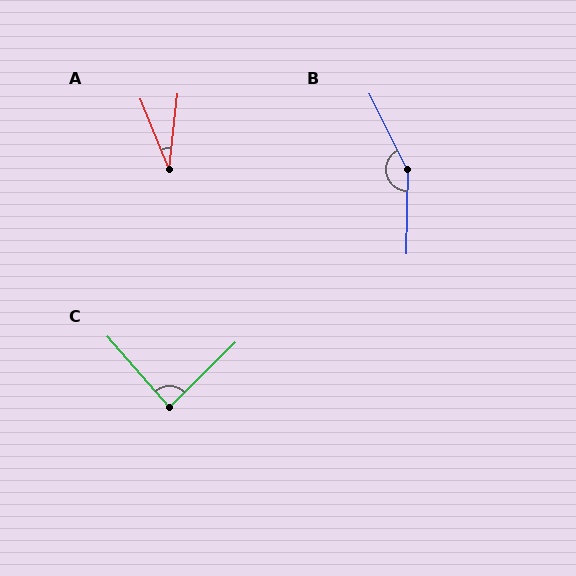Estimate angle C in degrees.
Approximately 87 degrees.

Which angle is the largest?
B, at approximately 153 degrees.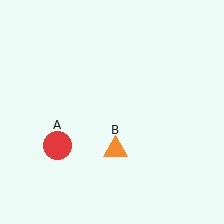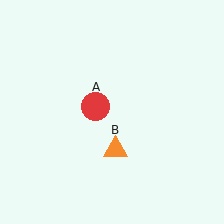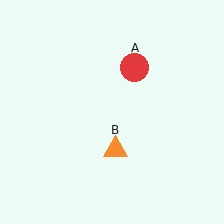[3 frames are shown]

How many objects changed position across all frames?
1 object changed position: red circle (object A).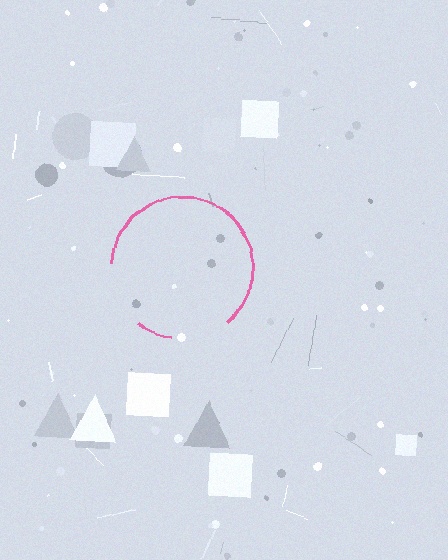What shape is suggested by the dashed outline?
The dashed outline suggests a circle.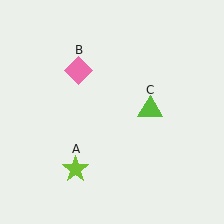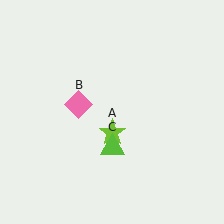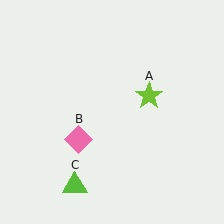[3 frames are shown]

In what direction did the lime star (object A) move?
The lime star (object A) moved up and to the right.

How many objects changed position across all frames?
3 objects changed position: lime star (object A), pink diamond (object B), lime triangle (object C).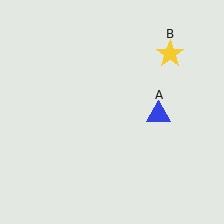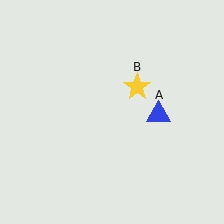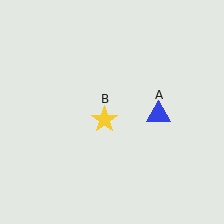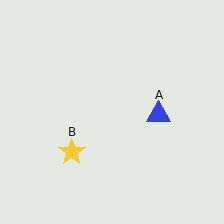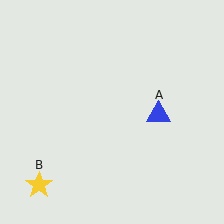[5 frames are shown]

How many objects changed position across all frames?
1 object changed position: yellow star (object B).